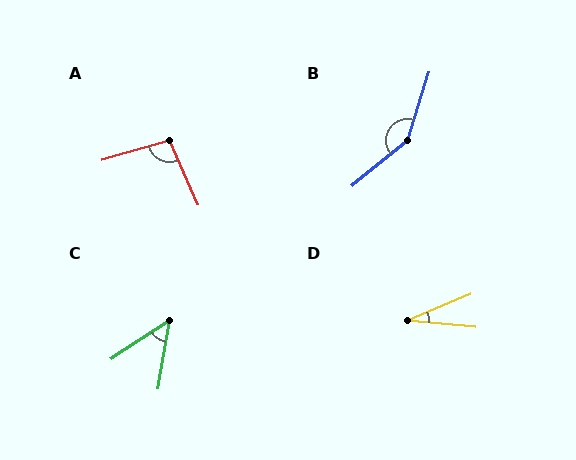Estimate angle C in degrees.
Approximately 47 degrees.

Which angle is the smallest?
D, at approximately 28 degrees.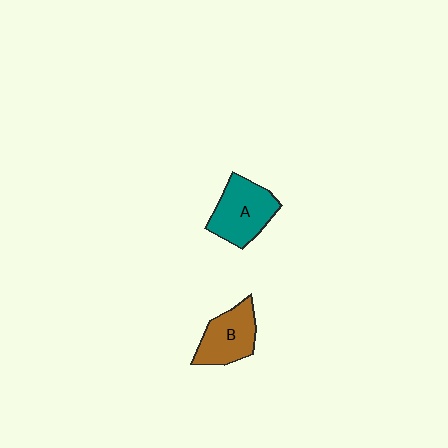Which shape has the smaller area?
Shape B (brown).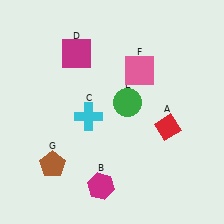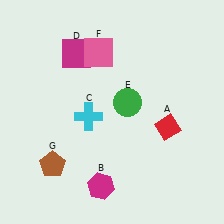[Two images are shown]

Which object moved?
The pink square (F) moved left.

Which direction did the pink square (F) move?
The pink square (F) moved left.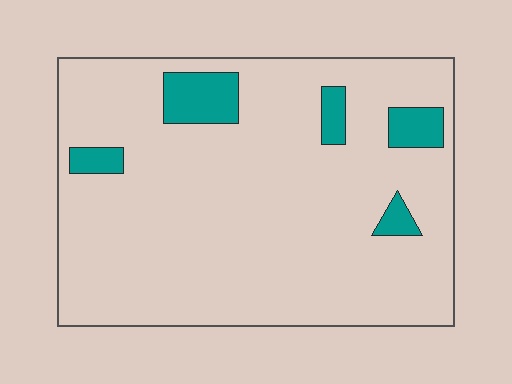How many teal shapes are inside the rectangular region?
5.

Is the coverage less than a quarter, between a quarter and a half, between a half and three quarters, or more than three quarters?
Less than a quarter.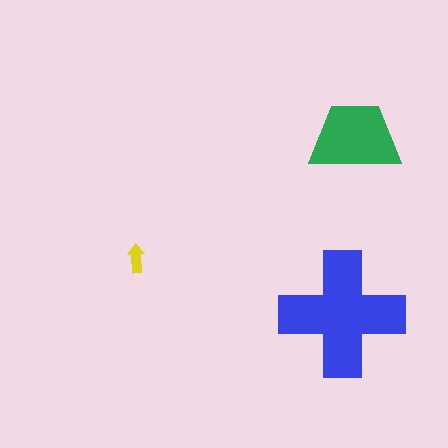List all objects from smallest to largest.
The yellow arrow, the green trapezoid, the blue cross.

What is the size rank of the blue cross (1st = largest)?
1st.